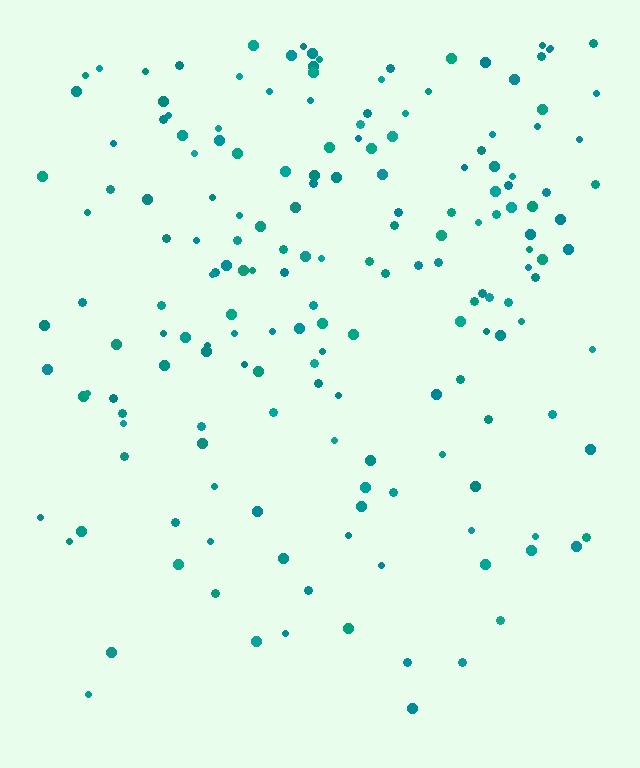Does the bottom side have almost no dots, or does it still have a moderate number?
Still a moderate number, just noticeably fewer than the top.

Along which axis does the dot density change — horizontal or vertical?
Vertical.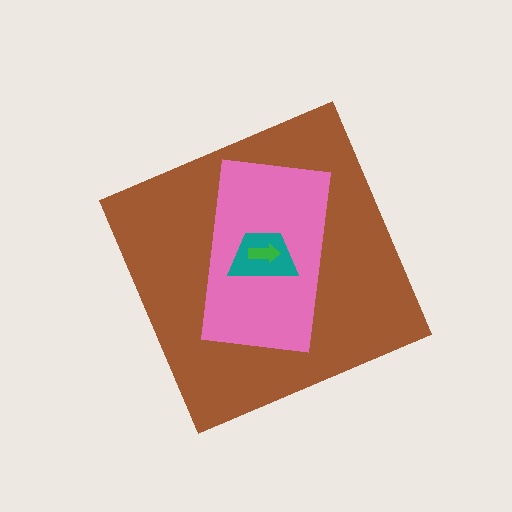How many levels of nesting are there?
4.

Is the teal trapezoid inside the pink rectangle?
Yes.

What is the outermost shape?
The brown diamond.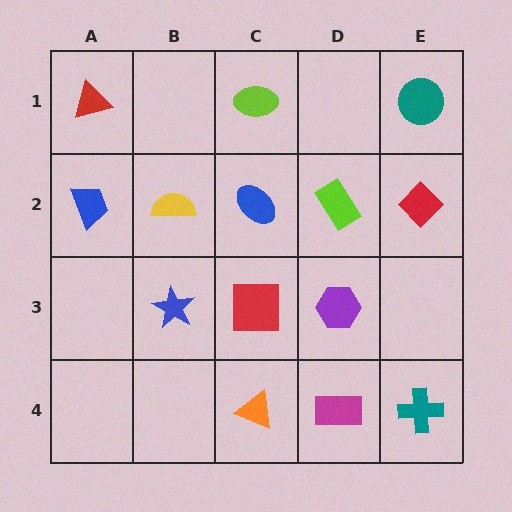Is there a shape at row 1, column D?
No, that cell is empty.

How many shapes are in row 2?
5 shapes.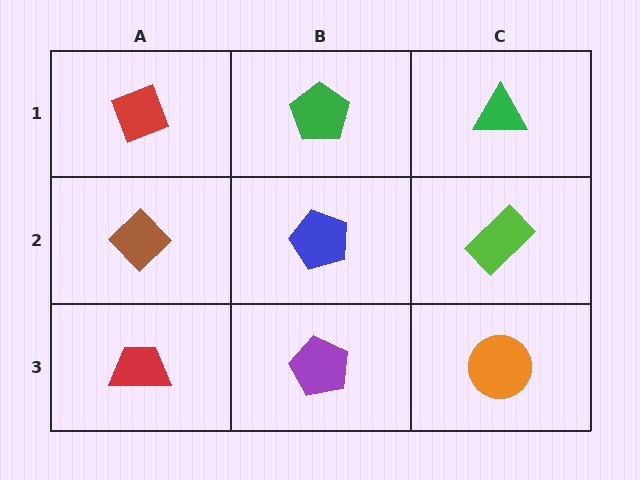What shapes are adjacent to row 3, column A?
A brown diamond (row 2, column A), a purple pentagon (row 3, column B).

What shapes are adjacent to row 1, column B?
A blue pentagon (row 2, column B), a red diamond (row 1, column A), a green triangle (row 1, column C).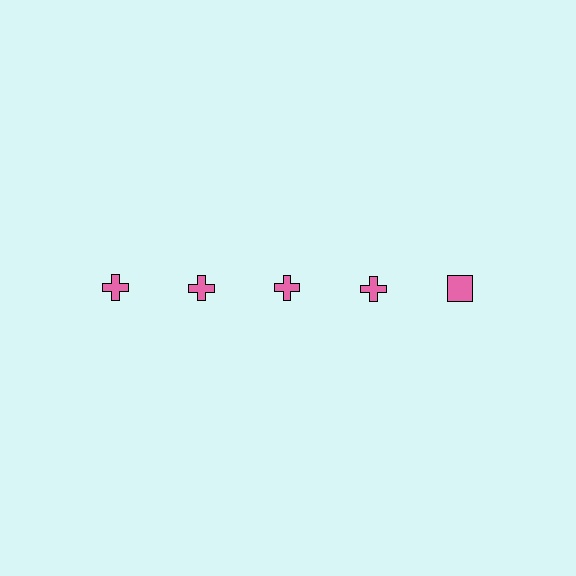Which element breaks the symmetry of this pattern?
The pink square in the top row, rightmost column breaks the symmetry. All other shapes are pink crosses.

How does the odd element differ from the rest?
It has a different shape: square instead of cross.